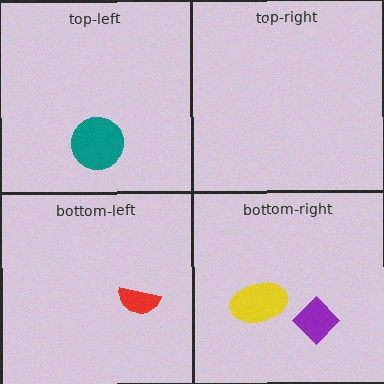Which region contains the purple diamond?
The bottom-right region.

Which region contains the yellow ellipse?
The bottom-right region.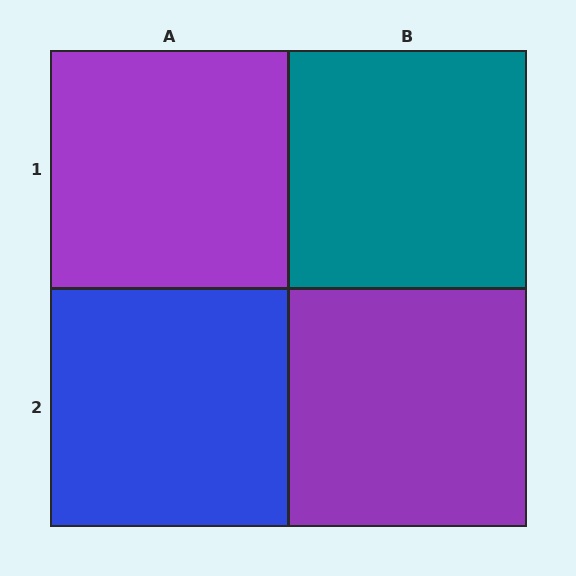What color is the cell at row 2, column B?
Purple.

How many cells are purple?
2 cells are purple.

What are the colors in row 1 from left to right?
Purple, teal.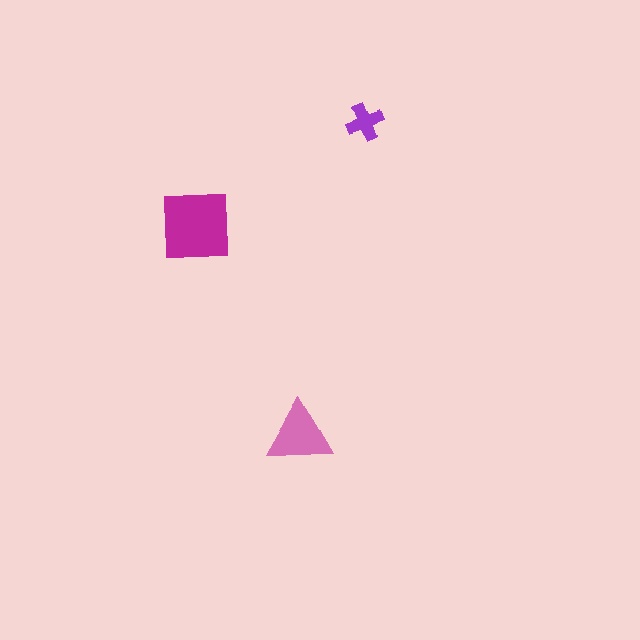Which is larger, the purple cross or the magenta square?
The magenta square.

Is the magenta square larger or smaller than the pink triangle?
Larger.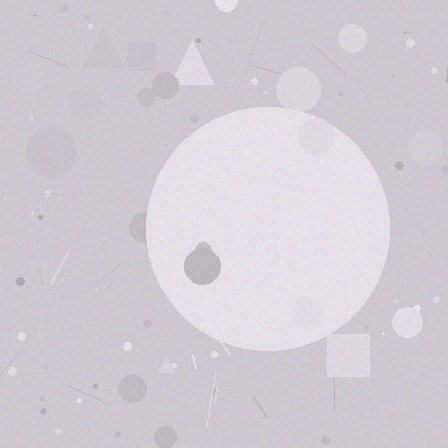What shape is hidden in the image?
A circle is hidden in the image.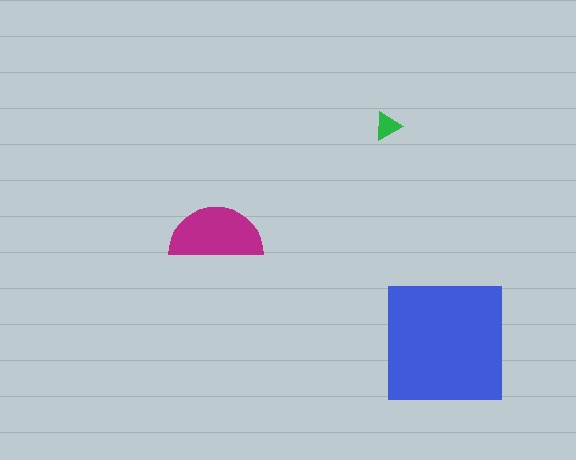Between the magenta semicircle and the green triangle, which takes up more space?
The magenta semicircle.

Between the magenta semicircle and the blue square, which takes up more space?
The blue square.